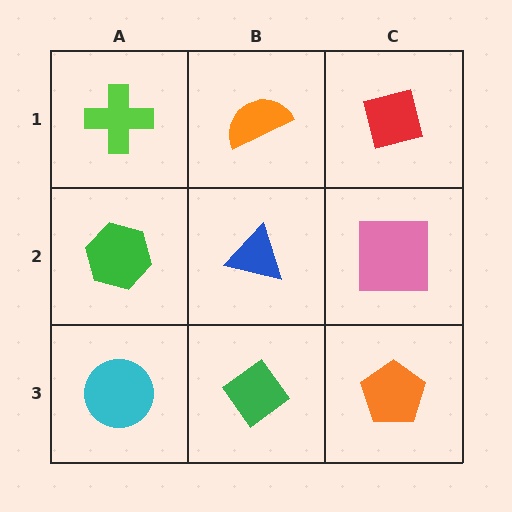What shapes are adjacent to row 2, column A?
A lime cross (row 1, column A), a cyan circle (row 3, column A), a blue triangle (row 2, column B).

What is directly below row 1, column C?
A pink square.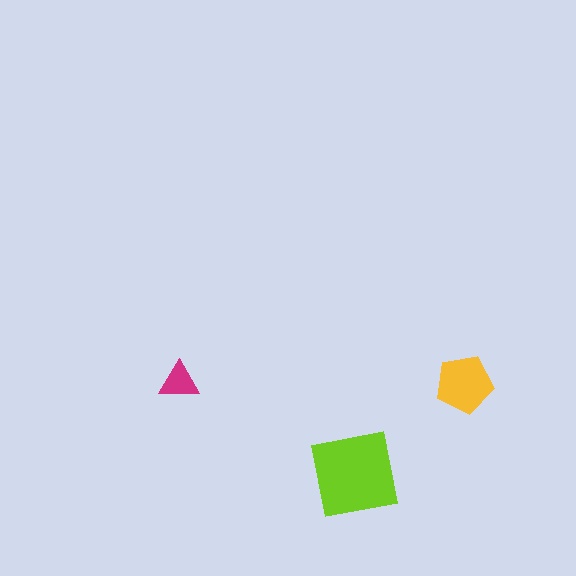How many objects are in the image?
There are 3 objects in the image.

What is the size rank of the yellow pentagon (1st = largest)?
2nd.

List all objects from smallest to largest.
The magenta triangle, the yellow pentagon, the lime square.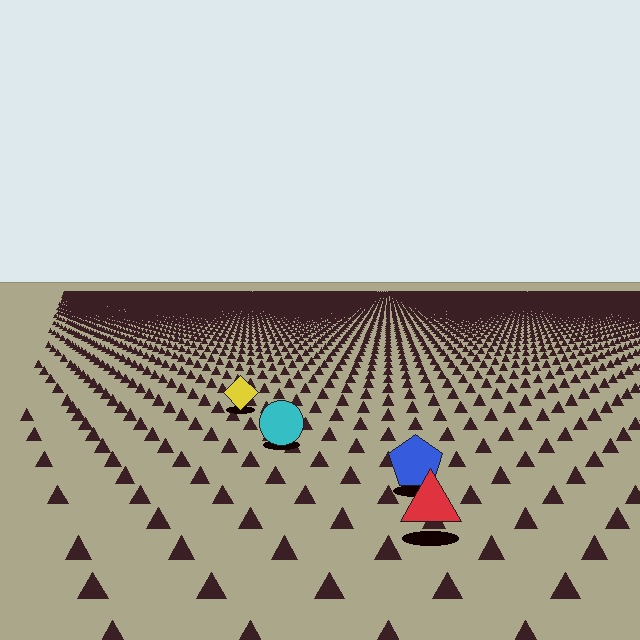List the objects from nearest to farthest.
From nearest to farthest: the red triangle, the blue pentagon, the cyan circle, the yellow diamond.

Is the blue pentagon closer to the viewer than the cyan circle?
Yes. The blue pentagon is closer — you can tell from the texture gradient: the ground texture is coarser near it.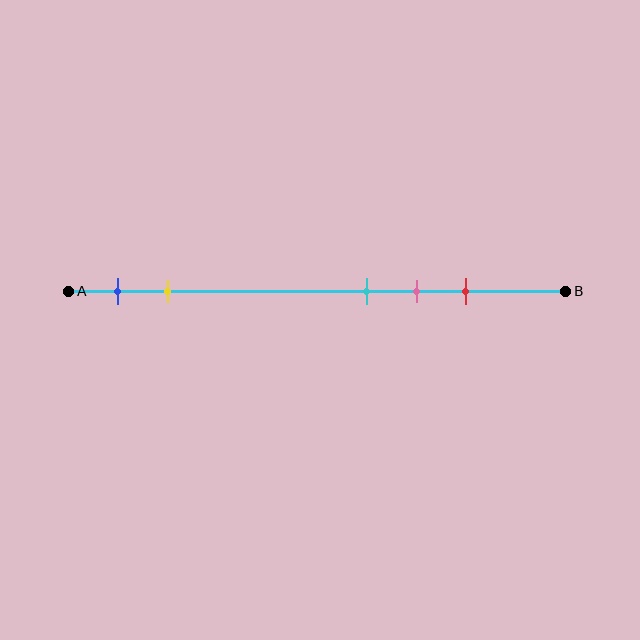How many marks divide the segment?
There are 5 marks dividing the segment.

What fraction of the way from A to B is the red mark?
The red mark is approximately 80% (0.8) of the way from A to B.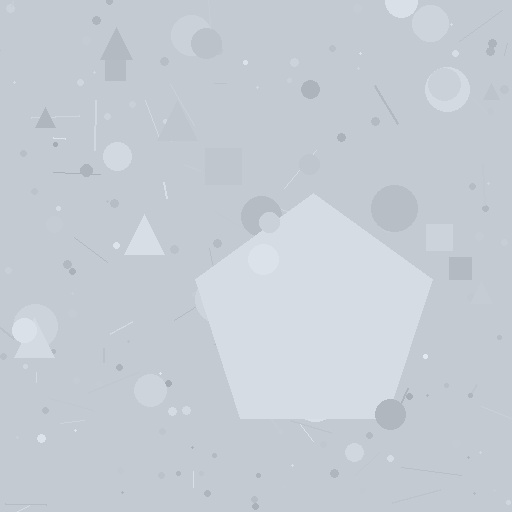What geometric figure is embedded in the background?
A pentagon is embedded in the background.